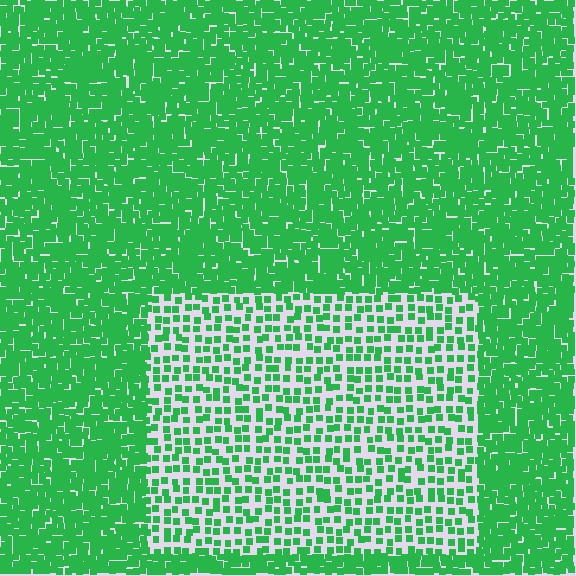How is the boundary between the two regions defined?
The boundary is defined by a change in element density (approximately 2.5x ratio). All elements are the same color, size, and shape.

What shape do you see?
I see a rectangle.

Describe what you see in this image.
The image contains small green elements arranged at two different densities. A rectangle-shaped region is visible where the elements are less densely packed than the surrounding area.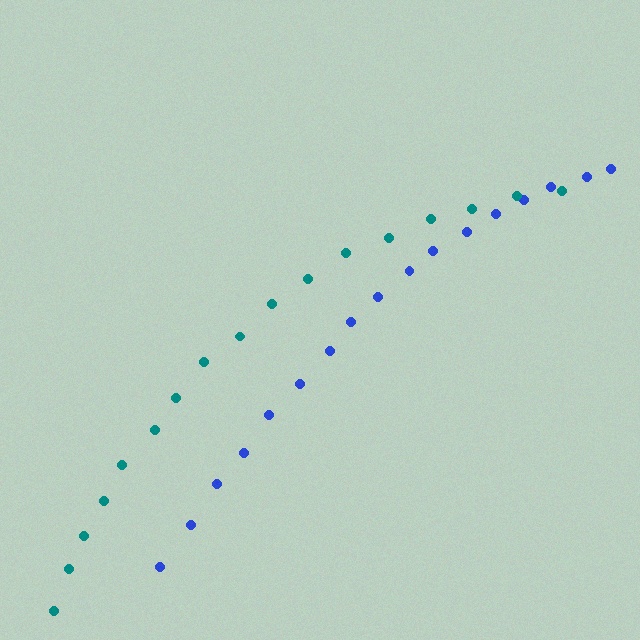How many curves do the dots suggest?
There are 2 distinct paths.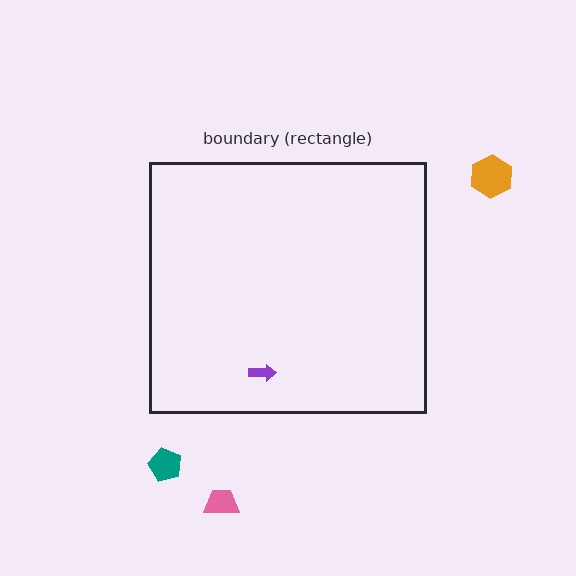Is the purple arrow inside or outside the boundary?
Inside.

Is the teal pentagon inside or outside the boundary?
Outside.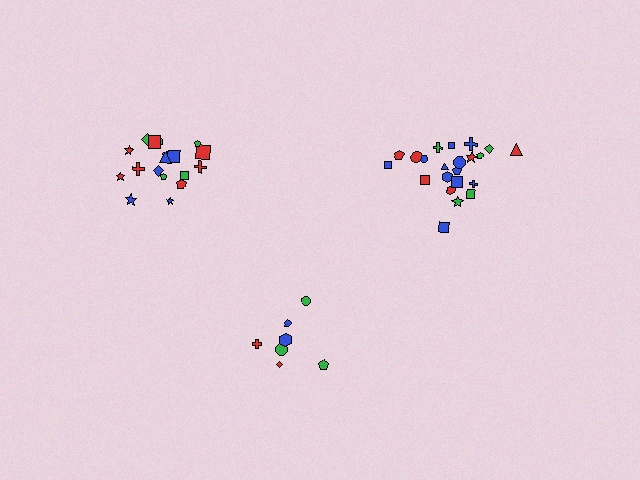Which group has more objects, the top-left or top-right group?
The top-right group.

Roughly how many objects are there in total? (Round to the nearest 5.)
Roughly 45 objects in total.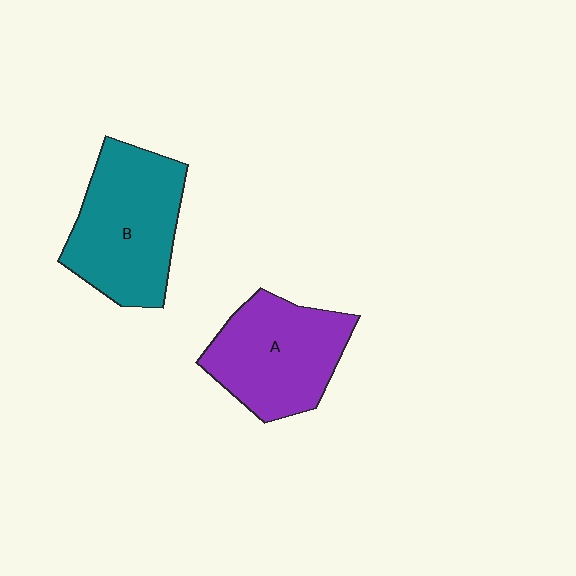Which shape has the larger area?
Shape B (teal).